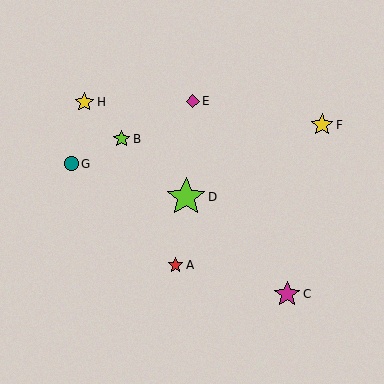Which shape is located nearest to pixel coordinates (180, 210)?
The lime star (labeled D) at (186, 197) is nearest to that location.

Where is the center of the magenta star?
The center of the magenta star is at (287, 294).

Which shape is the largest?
The lime star (labeled D) is the largest.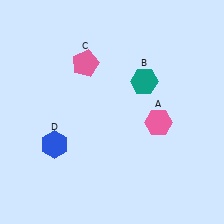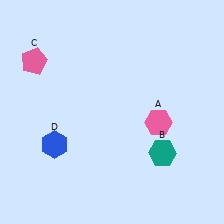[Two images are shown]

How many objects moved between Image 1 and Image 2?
2 objects moved between the two images.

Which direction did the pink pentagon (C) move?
The pink pentagon (C) moved left.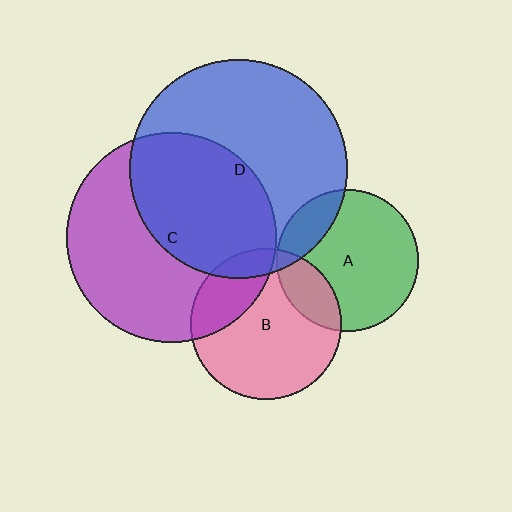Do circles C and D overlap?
Yes.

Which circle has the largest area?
Circle D (blue).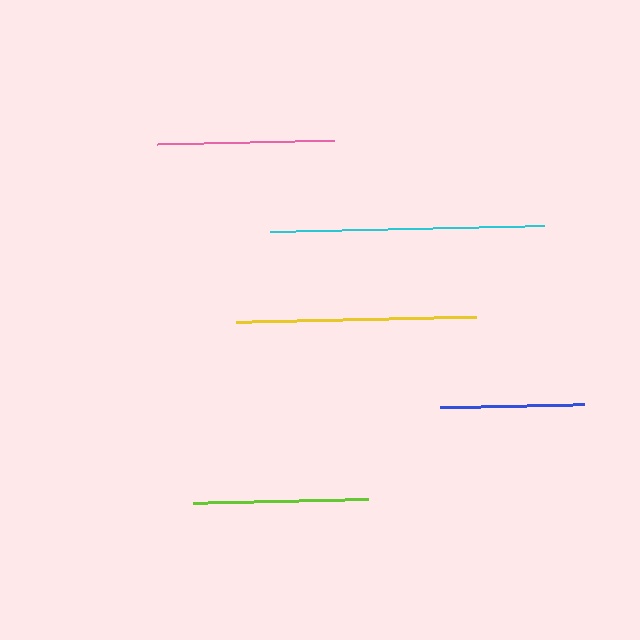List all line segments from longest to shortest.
From longest to shortest: cyan, yellow, pink, lime, blue.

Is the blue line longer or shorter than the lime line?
The lime line is longer than the blue line.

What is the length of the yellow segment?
The yellow segment is approximately 240 pixels long.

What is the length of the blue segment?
The blue segment is approximately 144 pixels long.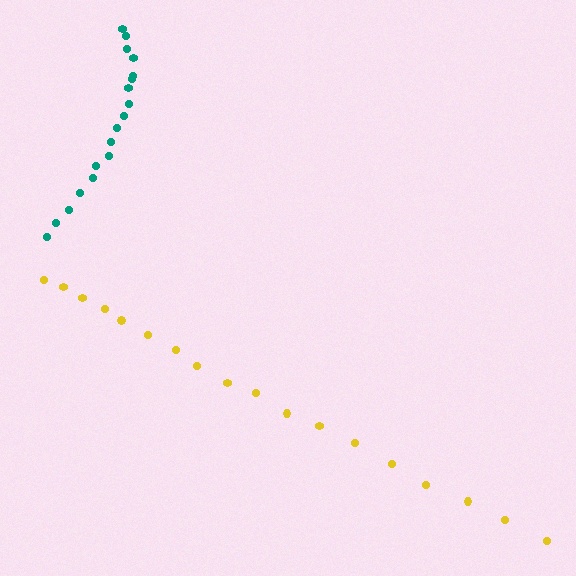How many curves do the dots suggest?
There are 2 distinct paths.